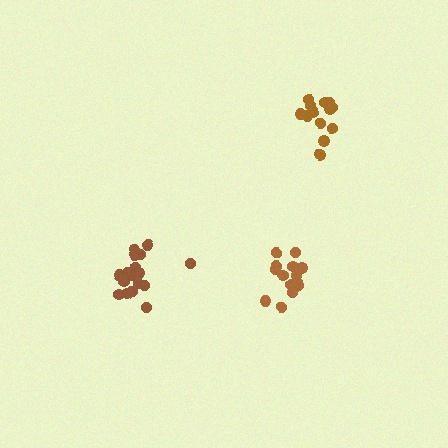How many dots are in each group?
Group 1: 18 dots, Group 2: 13 dots, Group 3: 15 dots (46 total).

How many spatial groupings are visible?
There are 3 spatial groupings.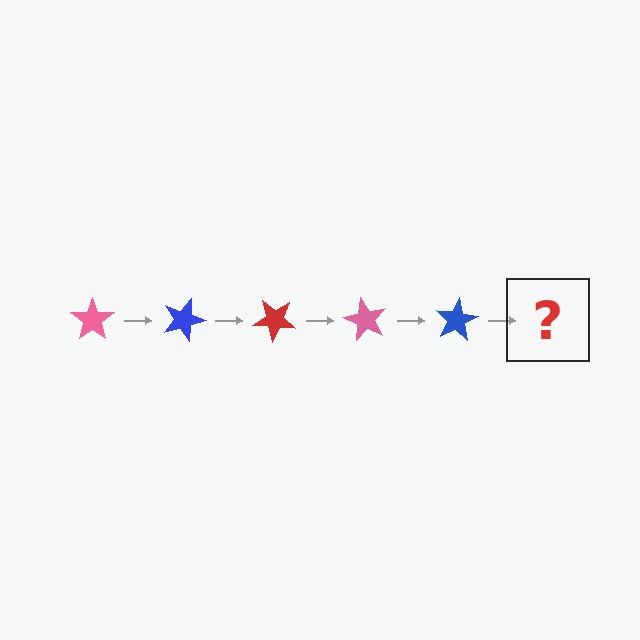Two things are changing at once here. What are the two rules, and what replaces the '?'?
The two rules are that it rotates 20 degrees each step and the color cycles through pink, blue, and red. The '?' should be a red star, rotated 100 degrees from the start.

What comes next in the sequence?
The next element should be a red star, rotated 100 degrees from the start.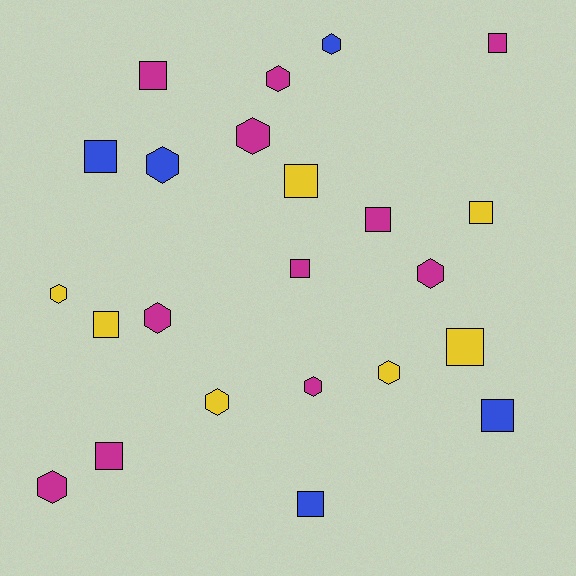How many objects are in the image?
There are 23 objects.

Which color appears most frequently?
Magenta, with 11 objects.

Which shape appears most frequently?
Square, with 12 objects.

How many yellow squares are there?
There are 4 yellow squares.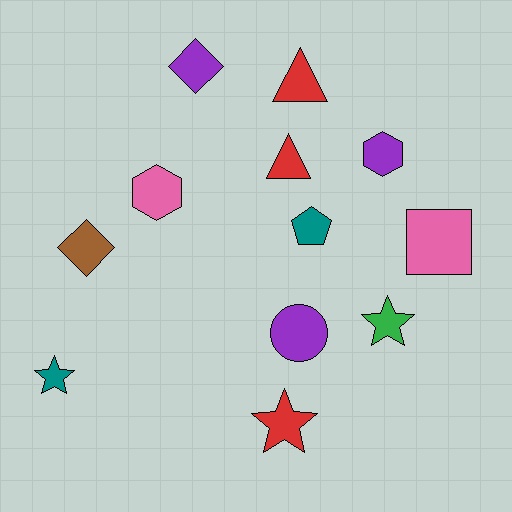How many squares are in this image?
There is 1 square.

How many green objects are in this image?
There is 1 green object.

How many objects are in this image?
There are 12 objects.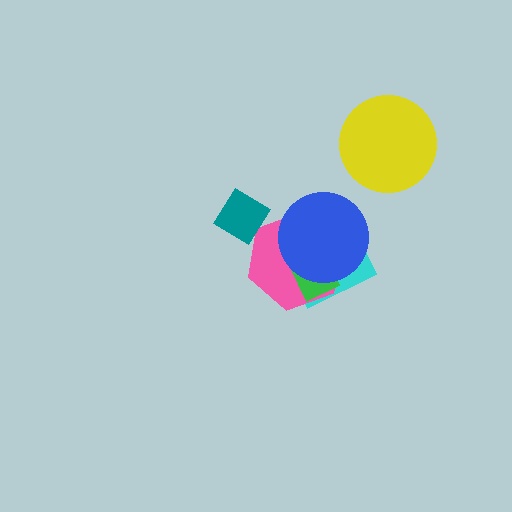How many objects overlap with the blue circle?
3 objects overlap with the blue circle.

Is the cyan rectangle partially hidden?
Yes, it is partially covered by another shape.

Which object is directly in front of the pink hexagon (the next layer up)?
The green diamond is directly in front of the pink hexagon.